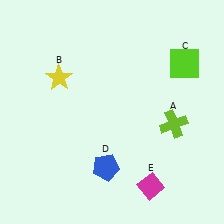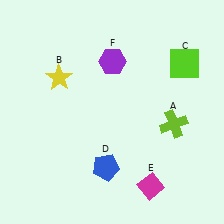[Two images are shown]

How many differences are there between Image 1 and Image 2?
There is 1 difference between the two images.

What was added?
A purple hexagon (F) was added in Image 2.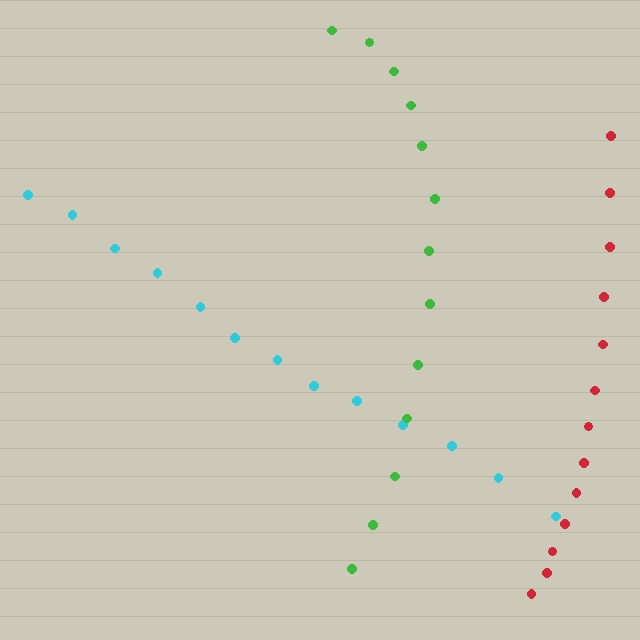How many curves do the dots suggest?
There are 3 distinct paths.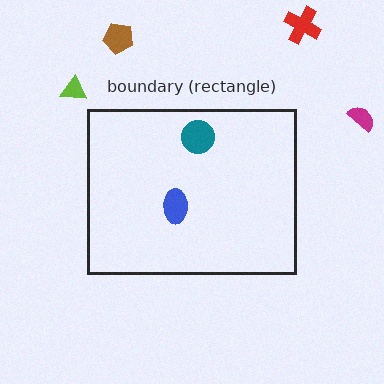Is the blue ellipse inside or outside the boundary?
Inside.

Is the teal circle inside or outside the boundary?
Inside.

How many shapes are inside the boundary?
2 inside, 4 outside.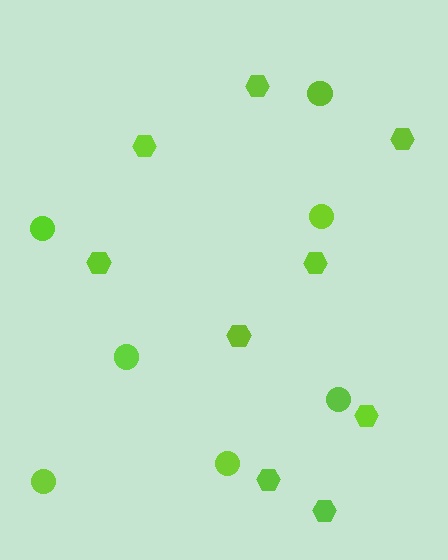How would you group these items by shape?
There are 2 groups: one group of circles (7) and one group of hexagons (9).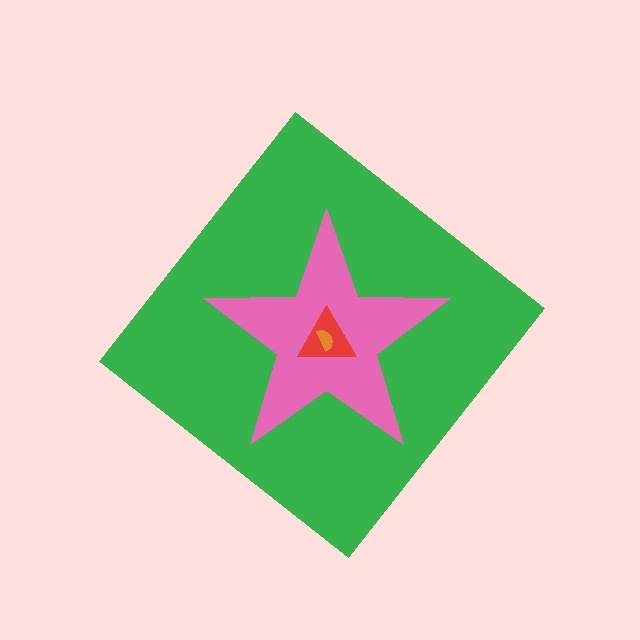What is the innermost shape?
The orange semicircle.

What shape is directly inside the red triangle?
The orange semicircle.